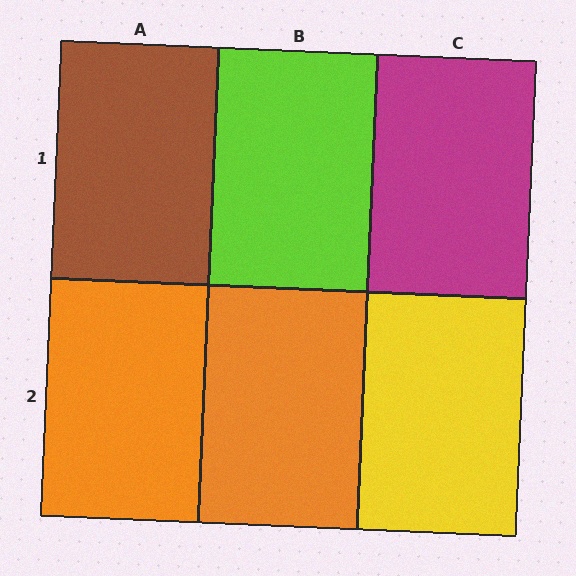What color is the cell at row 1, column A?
Brown.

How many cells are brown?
1 cell is brown.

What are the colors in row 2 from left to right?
Orange, orange, yellow.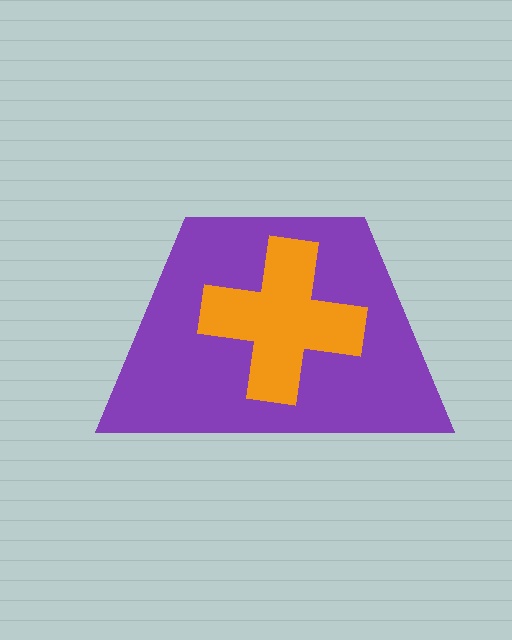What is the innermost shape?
The orange cross.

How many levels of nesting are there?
2.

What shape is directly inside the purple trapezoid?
The orange cross.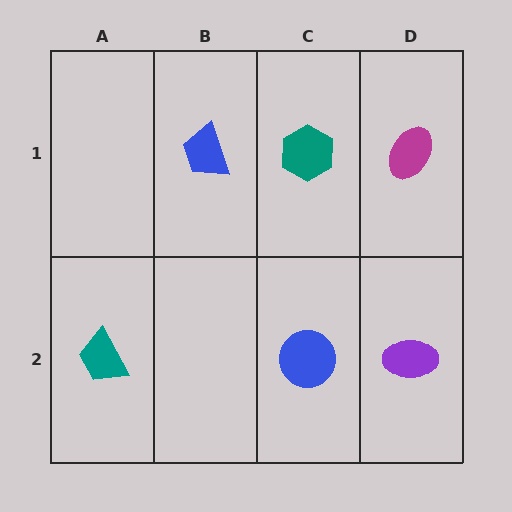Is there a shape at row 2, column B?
No, that cell is empty.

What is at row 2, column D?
A purple ellipse.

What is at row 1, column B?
A blue trapezoid.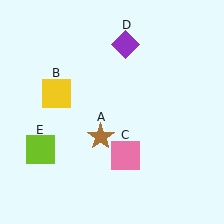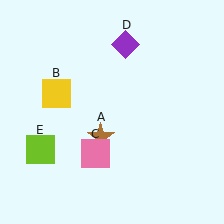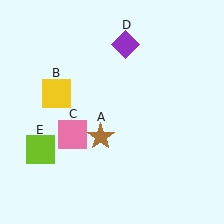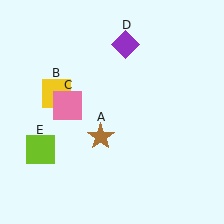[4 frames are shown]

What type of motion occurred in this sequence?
The pink square (object C) rotated clockwise around the center of the scene.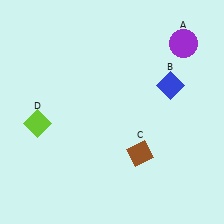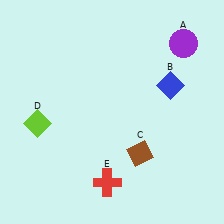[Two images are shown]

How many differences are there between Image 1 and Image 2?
There is 1 difference between the two images.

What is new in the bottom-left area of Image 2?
A red cross (E) was added in the bottom-left area of Image 2.